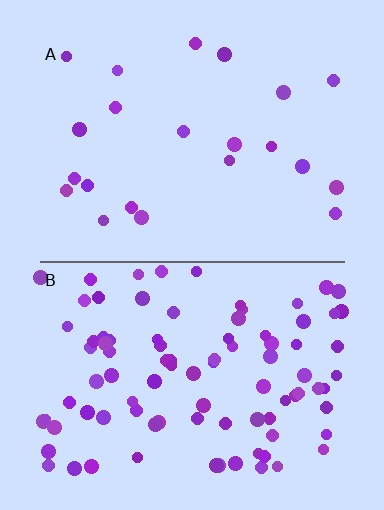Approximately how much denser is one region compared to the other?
Approximately 4.1× — region B over region A.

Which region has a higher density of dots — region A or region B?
B (the bottom).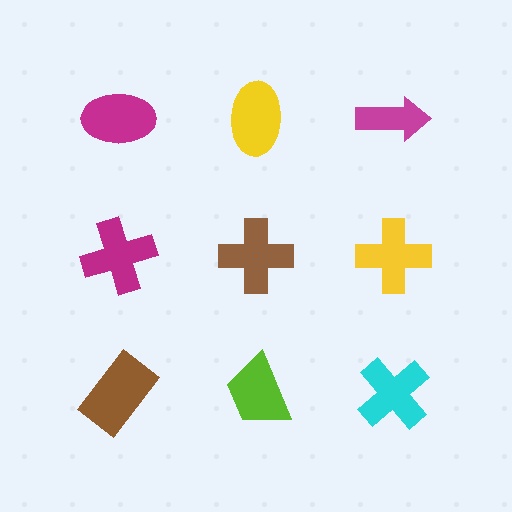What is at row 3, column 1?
A brown rectangle.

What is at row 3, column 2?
A lime trapezoid.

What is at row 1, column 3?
A magenta arrow.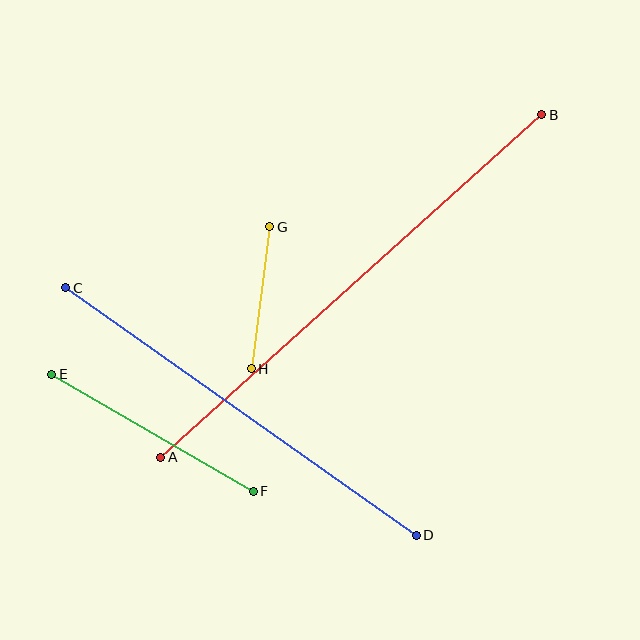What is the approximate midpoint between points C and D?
The midpoint is at approximately (241, 411) pixels.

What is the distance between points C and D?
The distance is approximately 429 pixels.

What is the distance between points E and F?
The distance is approximately 233 pixels.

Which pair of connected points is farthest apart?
Points A and B are farthest apart.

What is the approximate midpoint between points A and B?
The midpoint is at approximately (351, 286) pixels.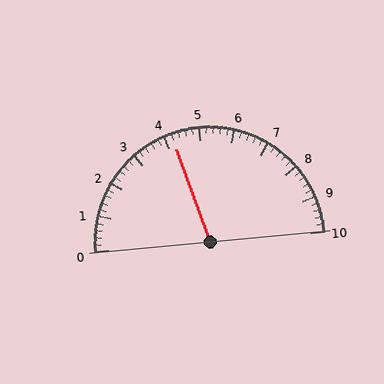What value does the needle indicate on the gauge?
The needle indicates approximately 4.2.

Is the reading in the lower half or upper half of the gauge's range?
The reading is in the lower half of the range (0 to 10).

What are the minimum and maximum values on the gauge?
The gauge ranges from 0 to 10.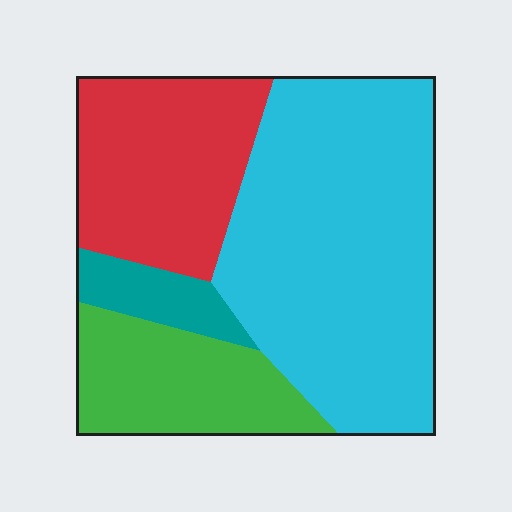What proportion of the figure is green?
Green takes up less than a quarter of the figure.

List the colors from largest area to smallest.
From largest to smallest: cyan, red, green, teal.